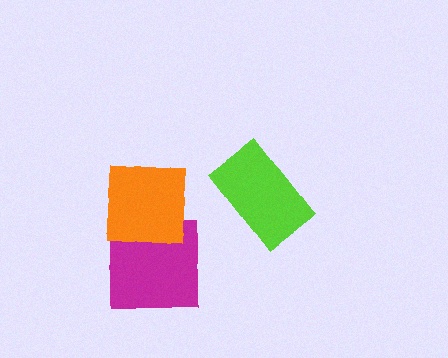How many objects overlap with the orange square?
1 object overlaps with the orange square.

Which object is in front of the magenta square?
The orange square is in front of the magenta square.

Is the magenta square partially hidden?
Yes, it is partially covered by another shape.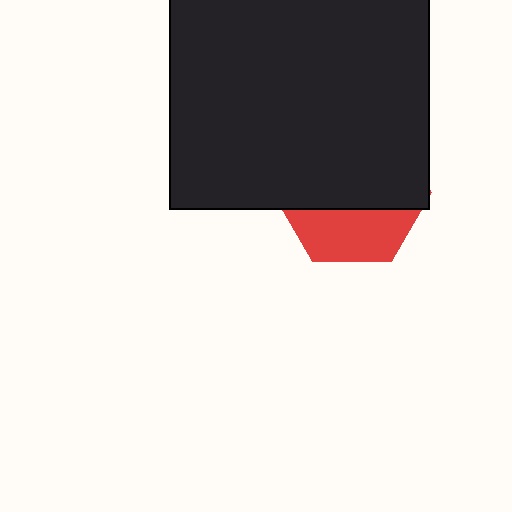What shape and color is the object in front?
The object in front is a black square.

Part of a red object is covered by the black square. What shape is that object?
It is a hexagon.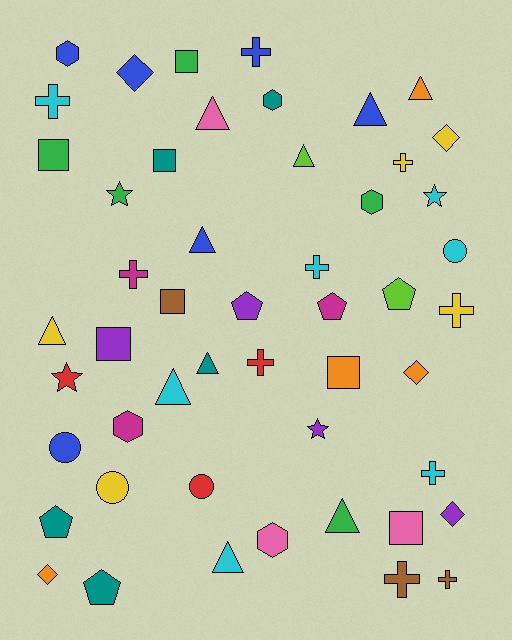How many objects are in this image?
There are 50 objects.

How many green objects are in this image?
There are 5 green objects.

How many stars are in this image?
There are 4 stars.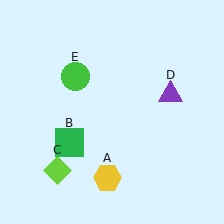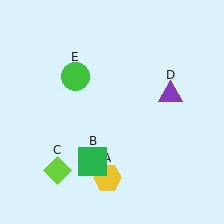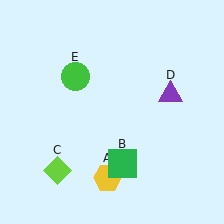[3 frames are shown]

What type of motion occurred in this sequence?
The green square (object B) rotated counterclockwise around the center of the scene.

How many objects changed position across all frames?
1 object changed position: green square (object B).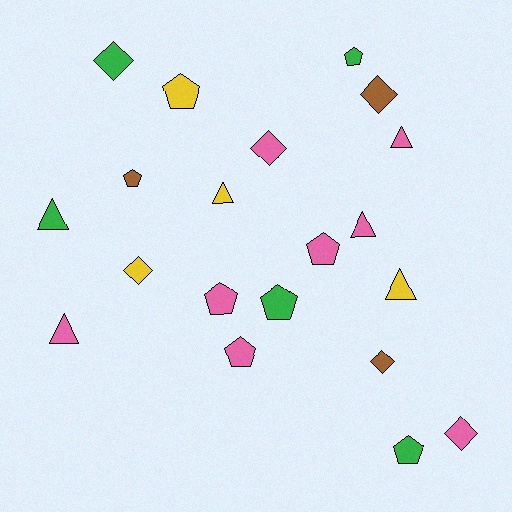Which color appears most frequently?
Pink, with 8 objects.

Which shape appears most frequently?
Pentagon, with 8 objects.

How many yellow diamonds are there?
There is 1 yellow diamond.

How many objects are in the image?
There are 20 objects.